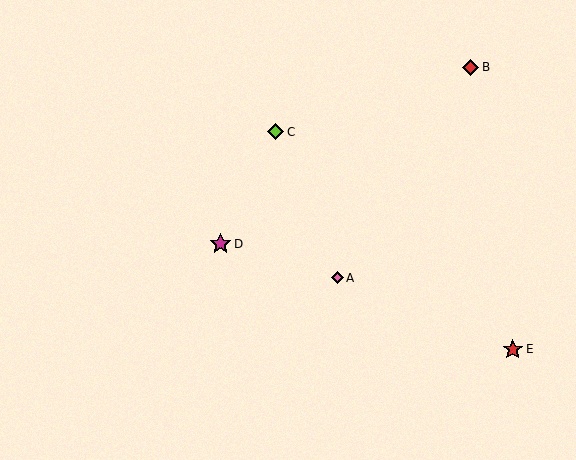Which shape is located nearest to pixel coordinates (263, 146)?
The lime diamond (labeled C) at (276, 132) is nearest to that location.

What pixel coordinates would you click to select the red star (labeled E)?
Click at (513, 349) to select the red star E.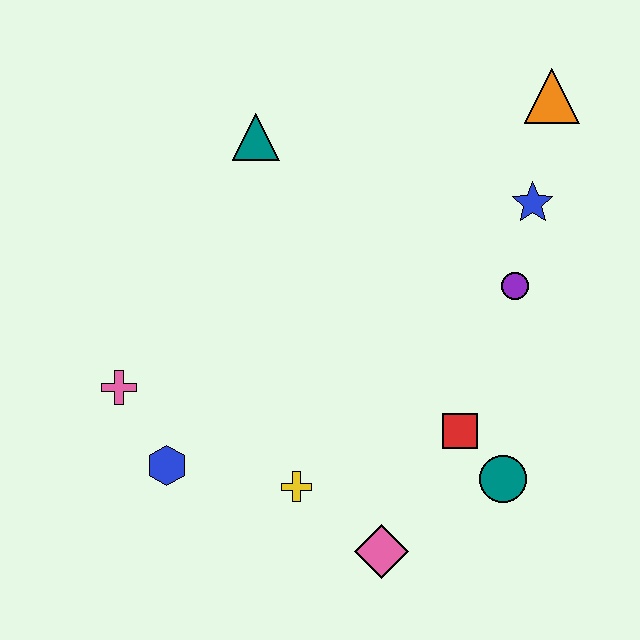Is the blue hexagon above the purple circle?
No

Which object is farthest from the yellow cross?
The orange triangle is farthest from the yellow cross.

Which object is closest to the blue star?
The purple circle is closest to the blue star.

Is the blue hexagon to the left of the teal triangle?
Yes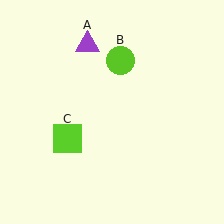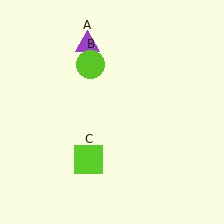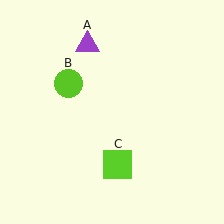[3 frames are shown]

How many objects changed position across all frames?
2 objects changed position: lime circle (object B), lime square (object C).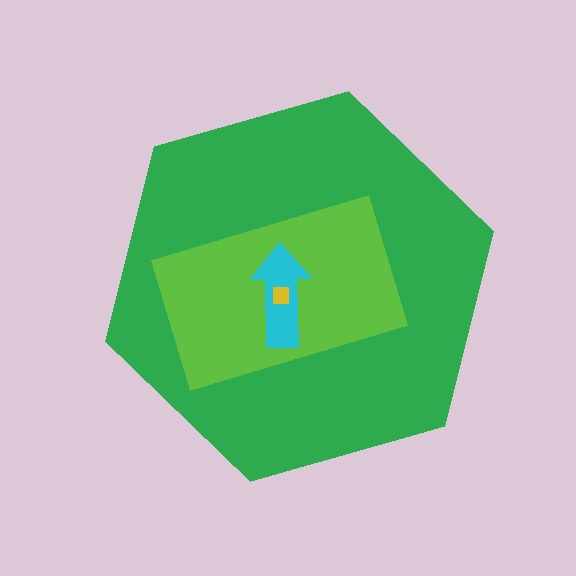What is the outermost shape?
The green hexagon.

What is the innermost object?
The yellow square.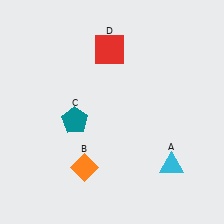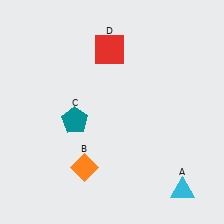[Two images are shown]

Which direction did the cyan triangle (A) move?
The cyan triangle (A) moved down.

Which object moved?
The cyan triangle (A) moved down.